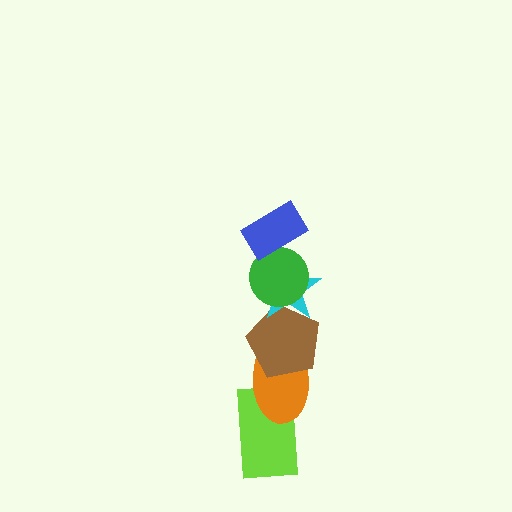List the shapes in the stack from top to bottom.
From top to bottom: the blue rectangle, the green circle, the cyan star, the brown pentagon, the orange ellipse, the lime rectangle.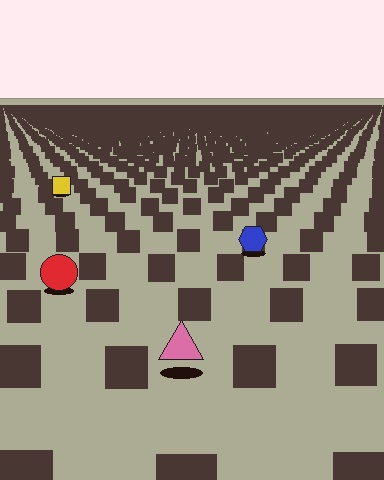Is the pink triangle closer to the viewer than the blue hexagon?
Yes. The pink triangle is closer — you can tell from the texture gradient: the ground texture is coarser near it.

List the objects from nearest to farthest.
From nearest to farthest: the pink triangle, the red circle, the blue hexagon, the yellow square.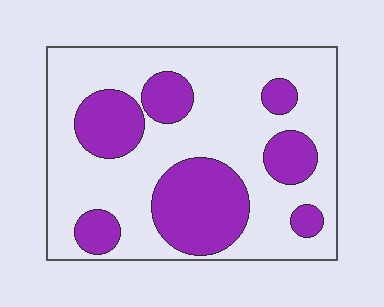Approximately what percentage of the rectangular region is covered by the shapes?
Approximately 30%.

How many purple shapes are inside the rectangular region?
7.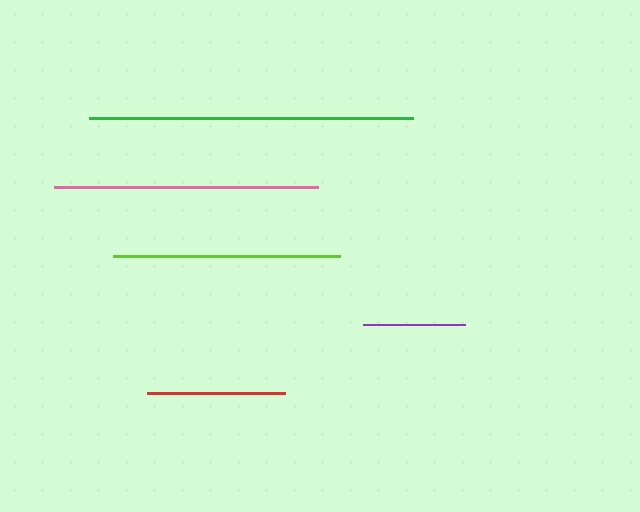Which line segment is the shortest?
The purple line is the shortest at approximately 102 pixels.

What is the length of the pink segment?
The pink segment is approximately 264 pixels long.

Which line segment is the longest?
The green line is the longest at approximately 324 pixels.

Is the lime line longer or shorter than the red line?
The lime line is longer than the red line.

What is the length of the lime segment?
The lime segment is approximately 227 pixels long.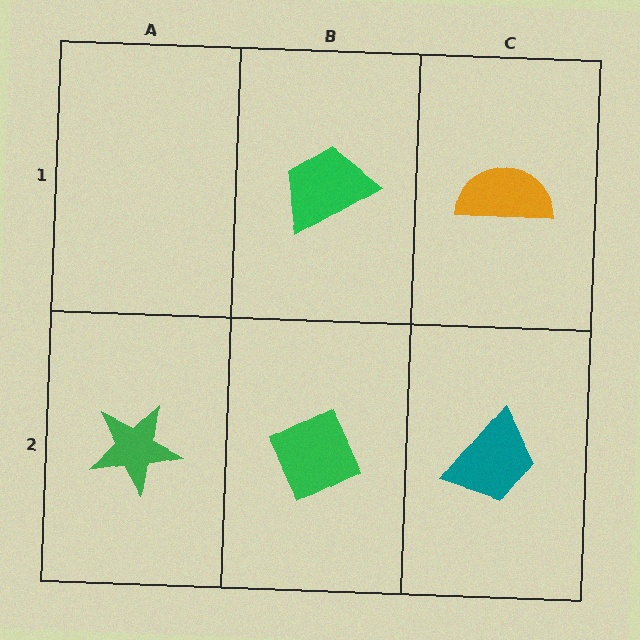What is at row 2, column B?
A green diamond.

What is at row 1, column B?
A green trapezoid.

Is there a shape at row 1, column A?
No, that cell is empty.